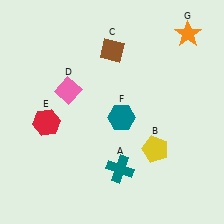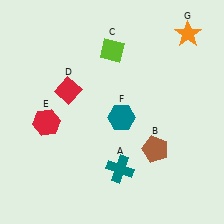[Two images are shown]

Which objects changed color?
B changed from yellow to brown. C changed from brown to lime. D changed from pink to red.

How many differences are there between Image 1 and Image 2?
There are 3 differences between the two images.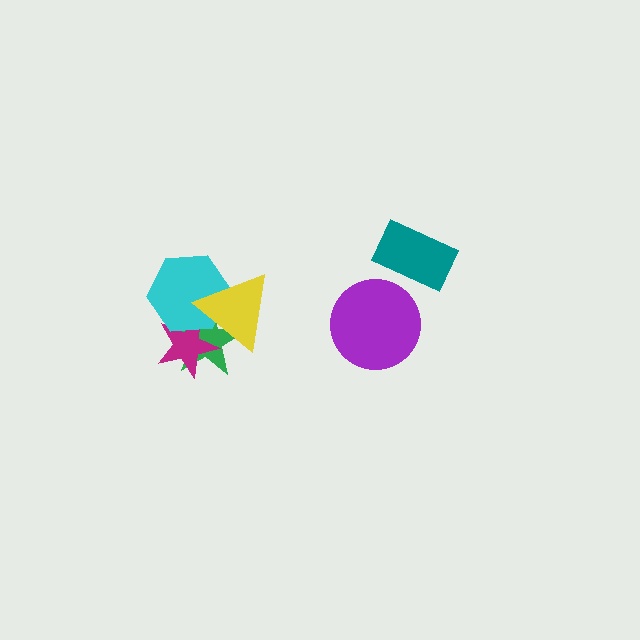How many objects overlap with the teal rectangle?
0 objects overlap with the teal rectangle.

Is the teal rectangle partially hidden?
No, no other shape covers it.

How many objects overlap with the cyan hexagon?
3 objects overlap with the cyan hexagon.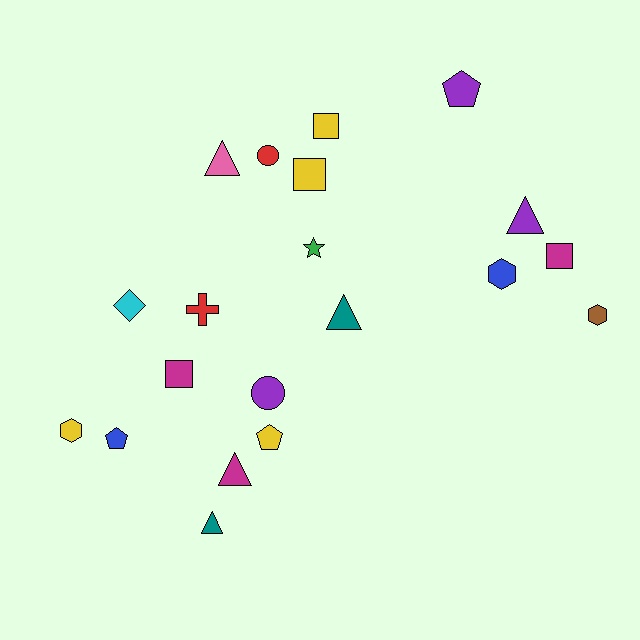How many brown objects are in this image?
There is 1 brown object.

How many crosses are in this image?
There is 1 cross.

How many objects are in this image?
There are 20 objects.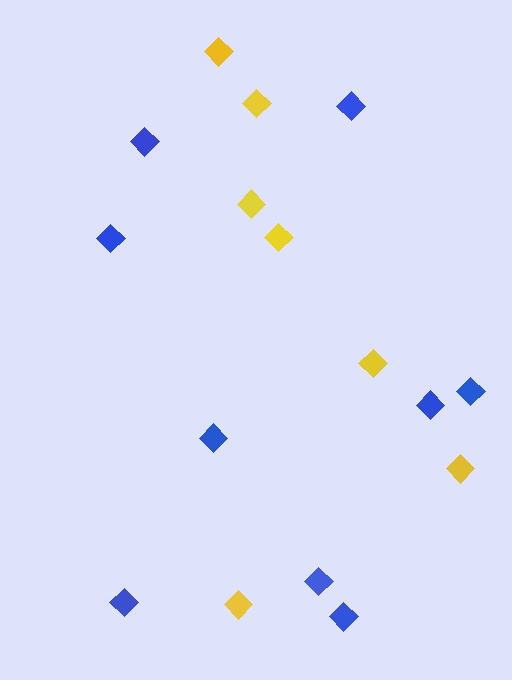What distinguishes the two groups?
There are 2 groups: one group of yellow diamonds (7) and one group of blue diamonds (9).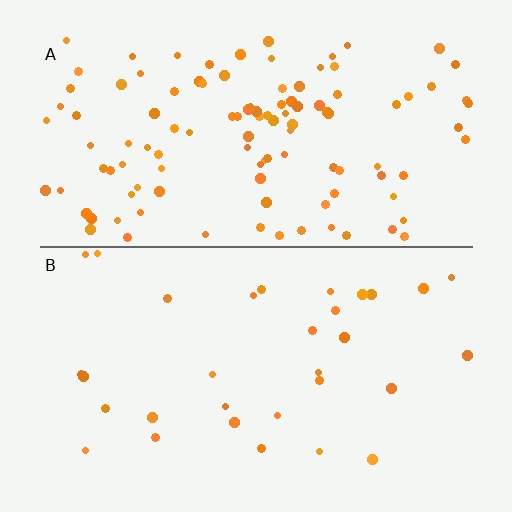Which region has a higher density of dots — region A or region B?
A (the top).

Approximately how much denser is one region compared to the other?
Approximately 3.6× — region A over region B.